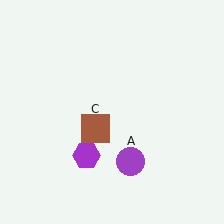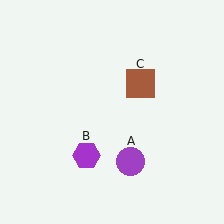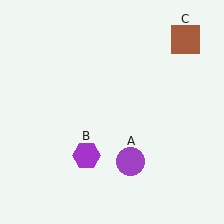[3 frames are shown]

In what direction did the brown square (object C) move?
The brown square (object C) moved up and to the right.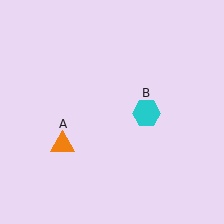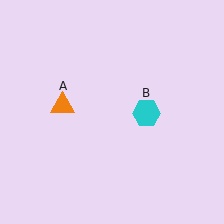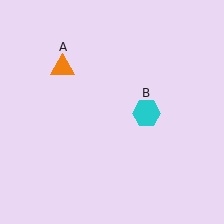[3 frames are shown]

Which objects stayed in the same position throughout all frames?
Cyan hexagon (object B) remained stationary.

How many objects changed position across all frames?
1 object changed position: orange triangle (object A).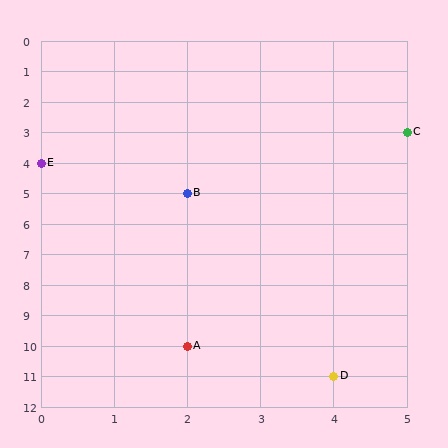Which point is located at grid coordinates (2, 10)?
Point A is at (2, 10).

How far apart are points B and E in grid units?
Points B and E are 2 columns and 1 row apart (about 2.2 grid units diagonally).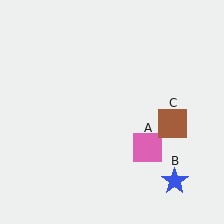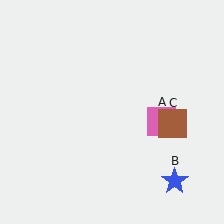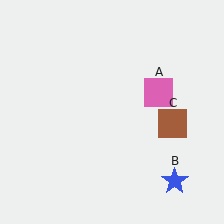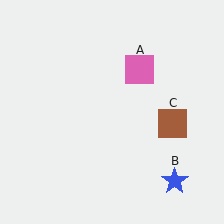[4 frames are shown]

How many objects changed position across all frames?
1 object changed position: pink square (object A).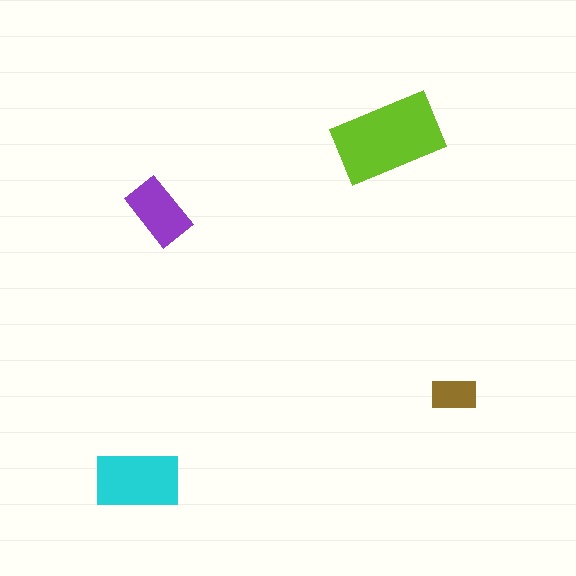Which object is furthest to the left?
The cyan rectangle is leftmost.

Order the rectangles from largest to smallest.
the lime one, the cyan one, the purple one, the brown one.